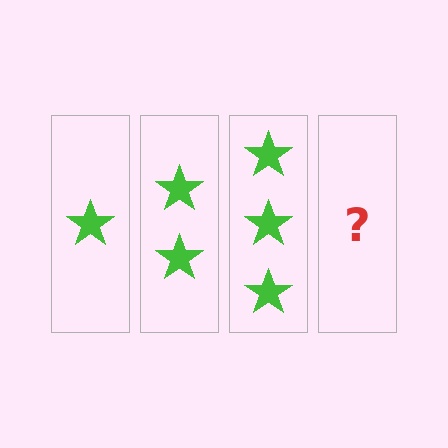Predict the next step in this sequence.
The next step is 4 stars.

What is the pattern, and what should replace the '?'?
The pattern is that each step adds one more star. The '?' should be 4 stars.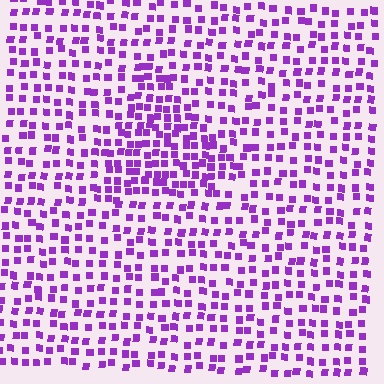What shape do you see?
I see a triangle.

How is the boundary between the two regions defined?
The boundary is defined by a change in element density (approximately 1.7x ratio). All elements are the same color, size, and shape.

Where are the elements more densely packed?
The elements are more densely packed inside the triangle boundary.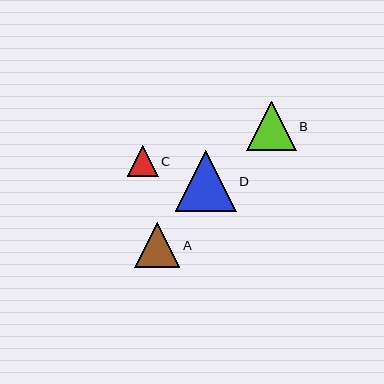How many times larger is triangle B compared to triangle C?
Triangle B is approximately 1.6 times the size of triangle C.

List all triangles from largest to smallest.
From largest to smallest: D, B, A, C.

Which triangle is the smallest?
Triangle C is the smallest with a size of approximately 30 pixels.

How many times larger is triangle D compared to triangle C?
Triangle D is approximately 2.0 times the size of triangle C.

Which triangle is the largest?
Triangle D is the largest with a size of approximately 61 pixels.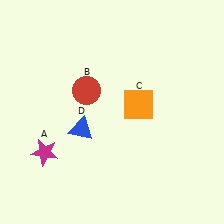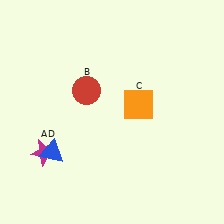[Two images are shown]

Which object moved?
The blue triangle (D) moved left.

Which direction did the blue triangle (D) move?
The blue triangle (D) moved left.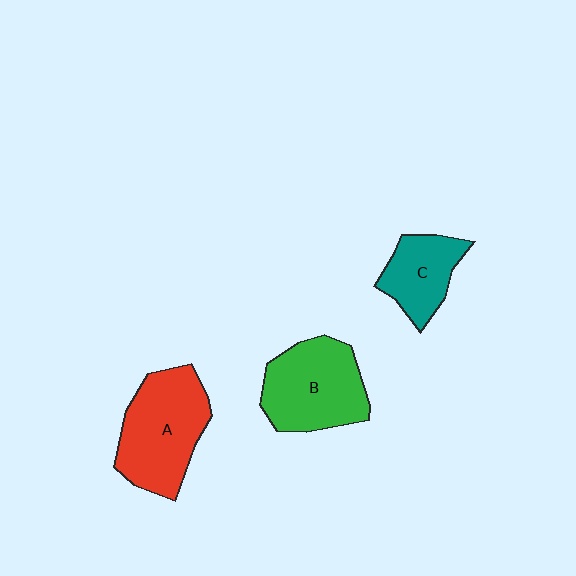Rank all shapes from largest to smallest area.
From largest to smallest: A (red), B (green), C (teal).